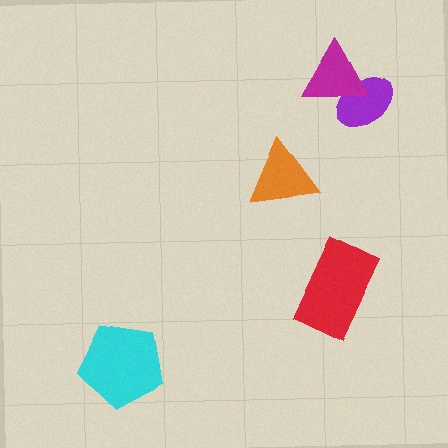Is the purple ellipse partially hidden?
Yes, it is partially covered by another shape.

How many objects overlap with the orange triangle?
0 objects overlap with the orange triangle.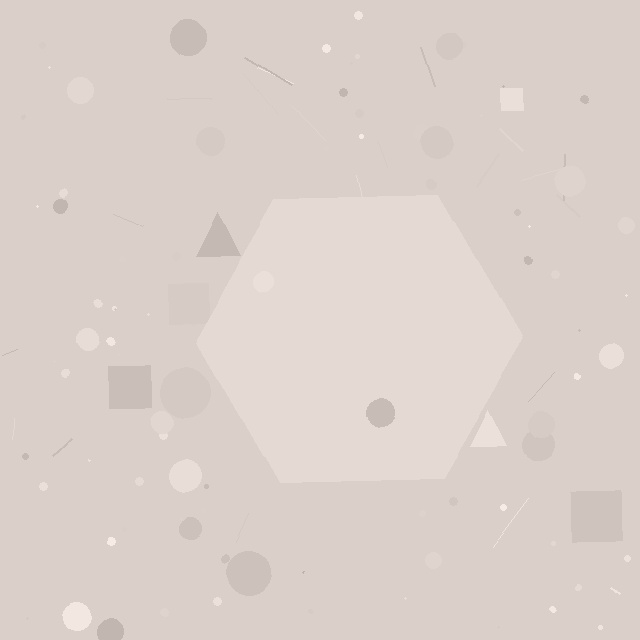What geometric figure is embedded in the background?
A hexagon is embedded in the background.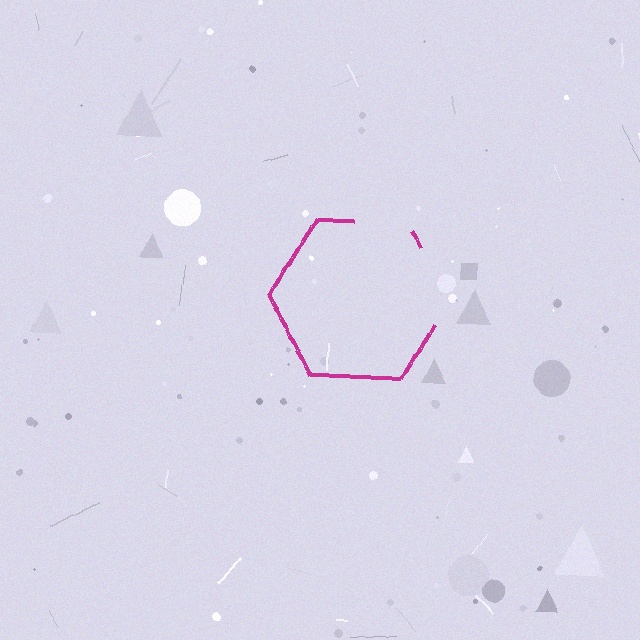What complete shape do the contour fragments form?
The contour fragments form a hexagon.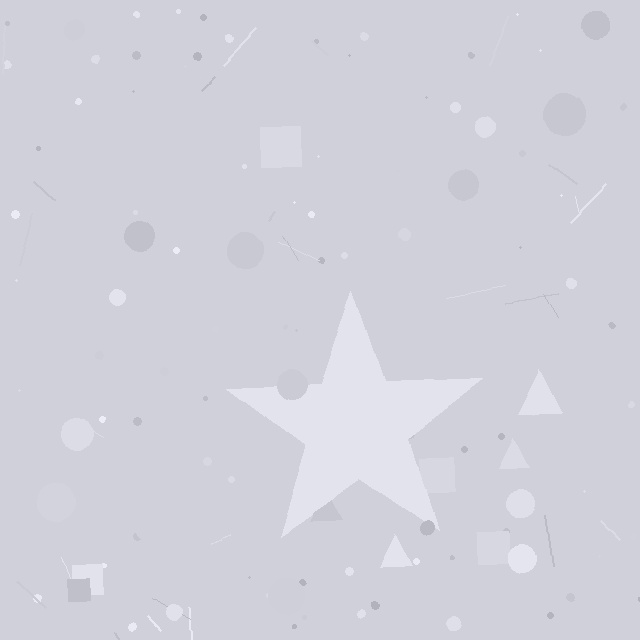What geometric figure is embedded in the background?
A star is embedded in the background.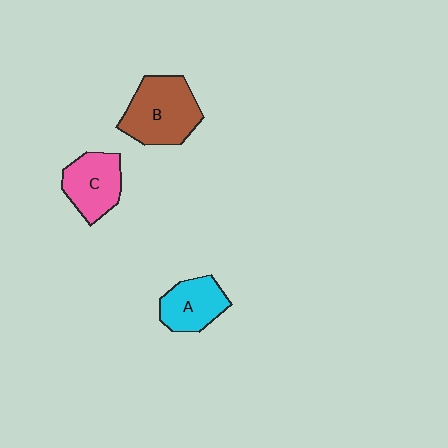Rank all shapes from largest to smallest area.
From largest to smallest: B (brown), C (pink), A (cyan).